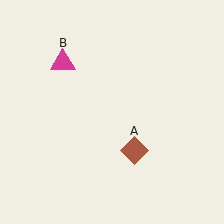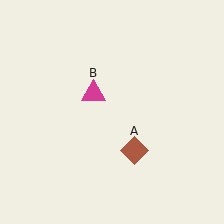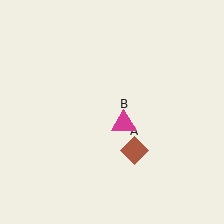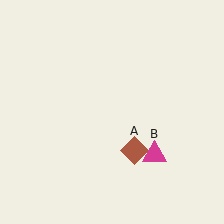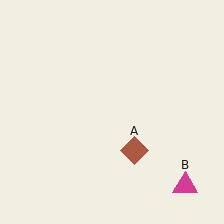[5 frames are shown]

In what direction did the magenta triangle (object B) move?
The magenta triangle (object B) moved down and to the right.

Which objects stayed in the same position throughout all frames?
Brown diamond (object A) remained stationary.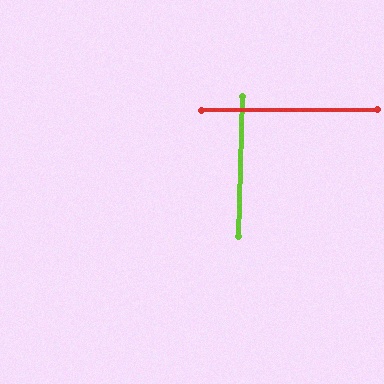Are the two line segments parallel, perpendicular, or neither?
Perpendicular — they meet at approximately 88°.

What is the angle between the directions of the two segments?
Approximately 88 degrees.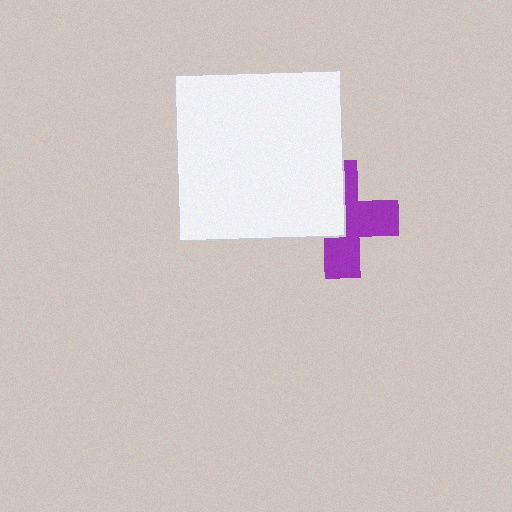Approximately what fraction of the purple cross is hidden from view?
Roughly 46% of the purple cross is hidden behind the white square.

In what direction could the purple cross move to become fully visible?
The purple cross could move toward the lower-right. That would shift it out from behind the white square entirely.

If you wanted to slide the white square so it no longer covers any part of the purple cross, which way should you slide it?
Slide it toward the upper-left — that is the most direct way to separate the two shapes.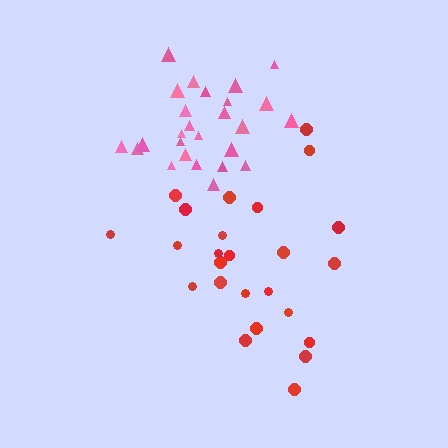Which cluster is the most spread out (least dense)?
Red.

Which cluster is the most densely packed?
Pink.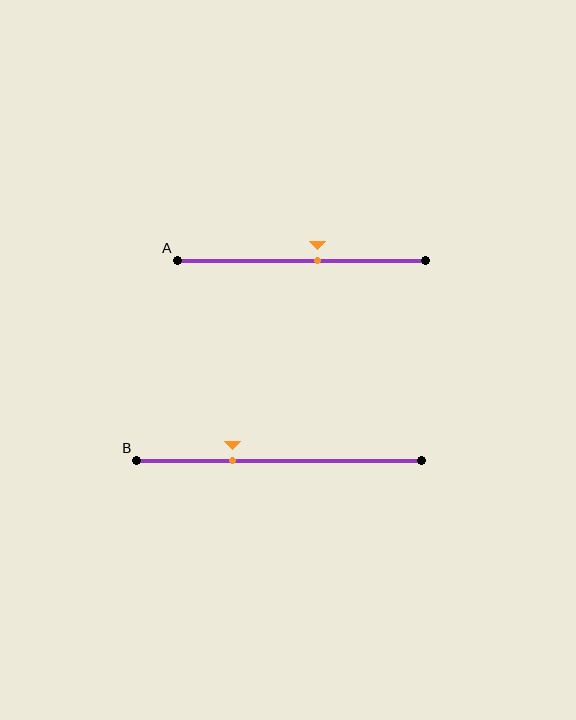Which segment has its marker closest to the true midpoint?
Segment A has its marker closest to the true midpoint.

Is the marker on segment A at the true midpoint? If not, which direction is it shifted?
No, the marker on segment A is shifted to the right by about 7% of the segment length.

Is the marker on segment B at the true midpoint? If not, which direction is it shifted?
No, the marker on segment B is shifted to the left by about 16% of the segment length.